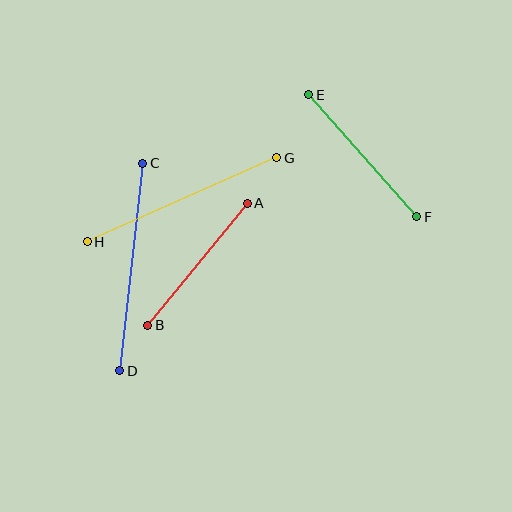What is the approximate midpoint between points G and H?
The midpoint is at approximately (182, 200) pixels.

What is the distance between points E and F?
The distance is approximately 163 pixels.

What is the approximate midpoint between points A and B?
The midpoint is at approximately (198, 264) pixels.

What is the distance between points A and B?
The distance is approximately 157 pixels.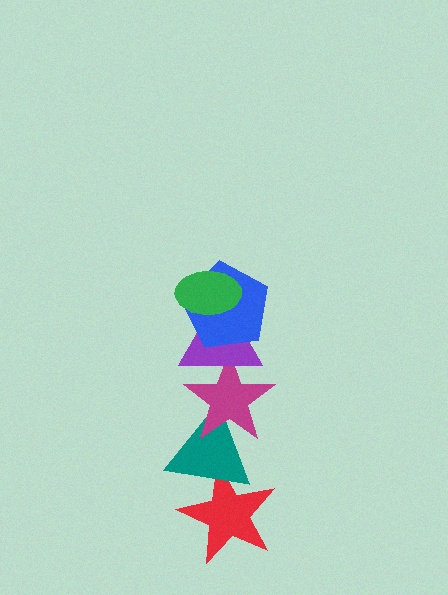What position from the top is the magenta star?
The magenta star is 4th from the top.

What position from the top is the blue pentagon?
The blue pentagon is 2nd from the top.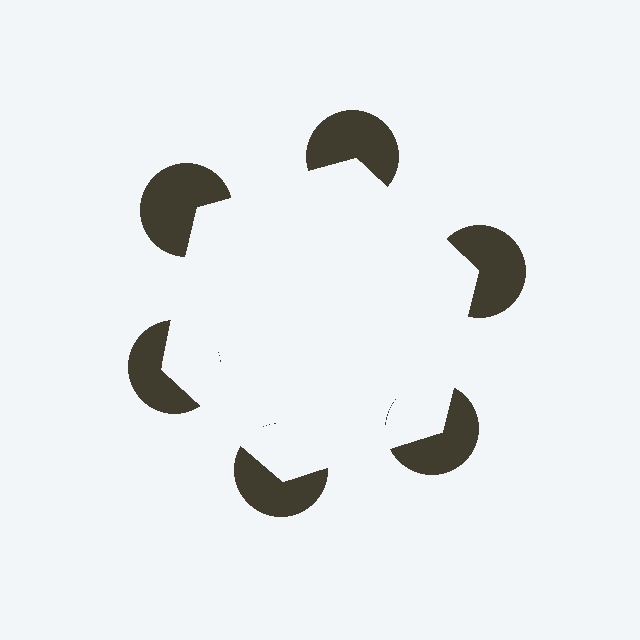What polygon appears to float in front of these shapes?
An illusory hexagon — its edges are inferred from the aligned wedge cuts in the pac-man discs, not physically drawn.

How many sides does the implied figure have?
6 sides.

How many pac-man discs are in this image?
There are 6 — one at each vertex of the illusory hexagon.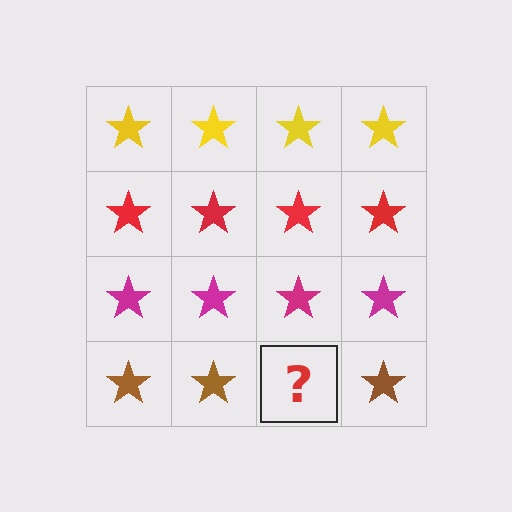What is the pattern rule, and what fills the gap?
The rule is that each row has a consistent color. The gap should be filled with a brown star.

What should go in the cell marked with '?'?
The missing cell should contain a brown star.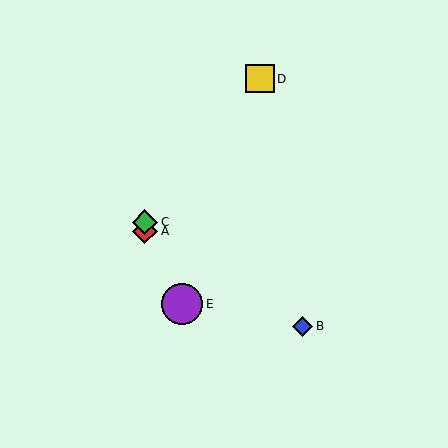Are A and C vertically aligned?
Yes, both are at x≈145.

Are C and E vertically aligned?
No, C is at x≈145 and E is at x≈182.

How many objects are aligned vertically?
2 objects (A, C) are aligned vertically.